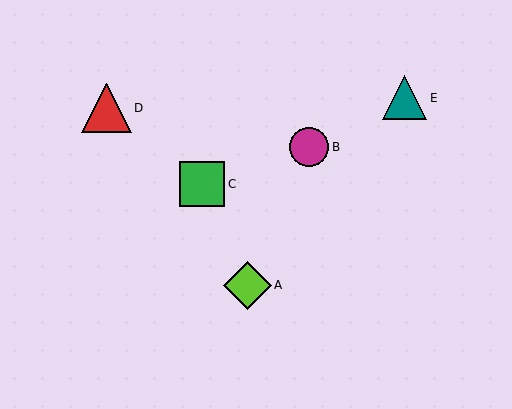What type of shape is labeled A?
Shape A is a lime diamond.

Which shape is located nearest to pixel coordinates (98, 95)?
The red triangle (labeled D) at (107, 108) is nearest to that location.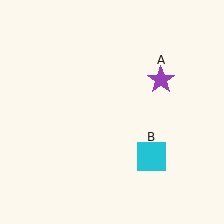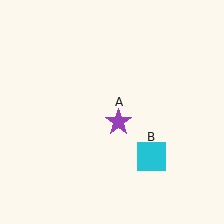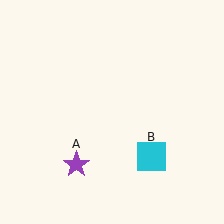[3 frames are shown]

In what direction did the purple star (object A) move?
The purple star (object A) moved down and to the left.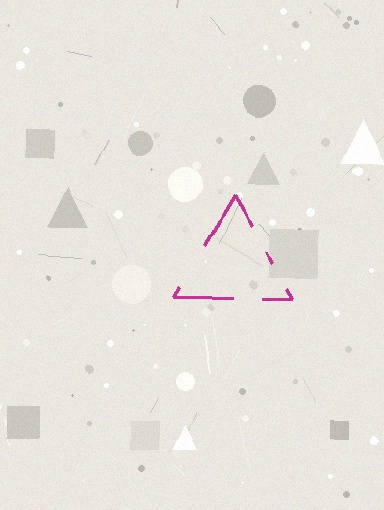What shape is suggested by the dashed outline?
The dashed outline suggests a triangle.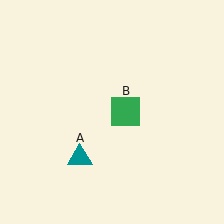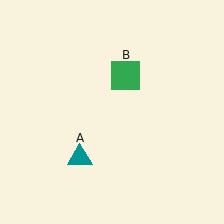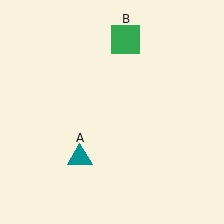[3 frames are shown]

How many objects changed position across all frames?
1 object changed position: green square (object B).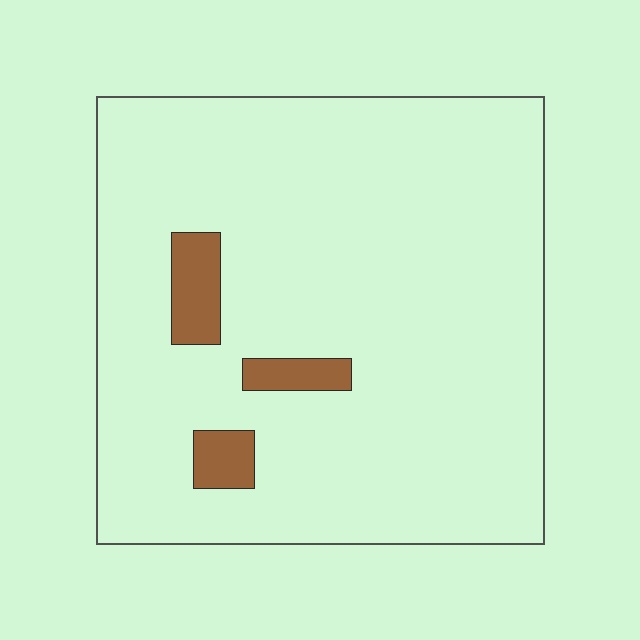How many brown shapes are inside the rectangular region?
3.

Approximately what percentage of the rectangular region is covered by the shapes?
Approximately 5%.